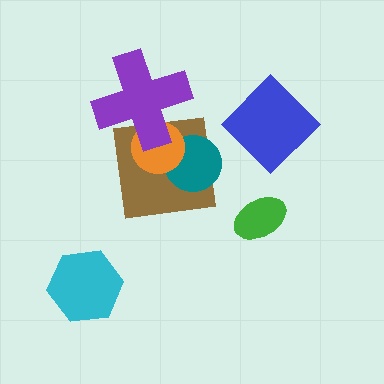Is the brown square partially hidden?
Yes, it is partially covered by another shape.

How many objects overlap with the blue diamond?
0 objects overlap with the blue diamond.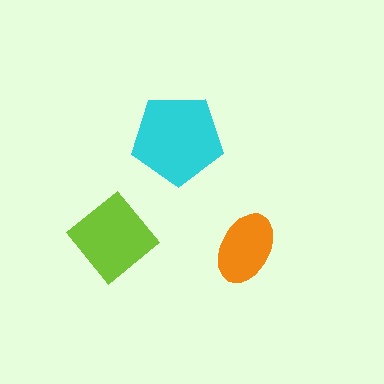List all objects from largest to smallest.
The cyan pentagon, the lime diamond, the orange ellipse.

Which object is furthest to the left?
The lime diamond is leftmost.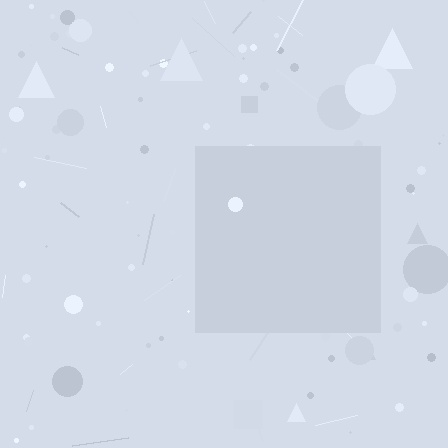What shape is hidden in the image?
A square is hidden in the image.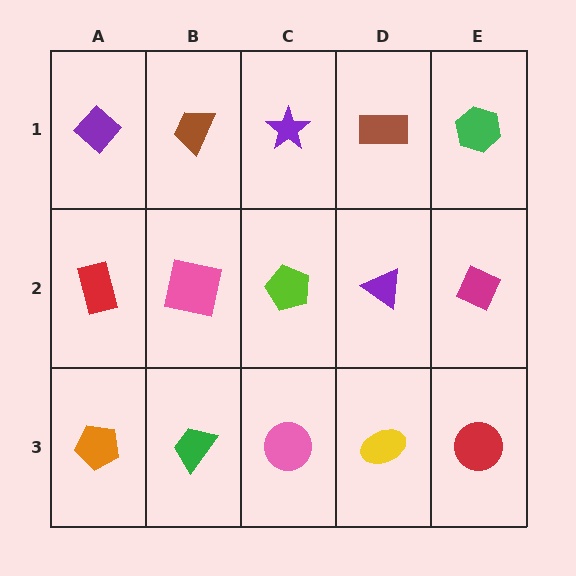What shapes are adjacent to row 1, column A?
A red rectangle (row 2, column A), a brown trapezoid (row 1, column B).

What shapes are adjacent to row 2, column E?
A green hexagon (row 1, column E), a red circle (row 3, column E), a purple triangle (row 2, column D).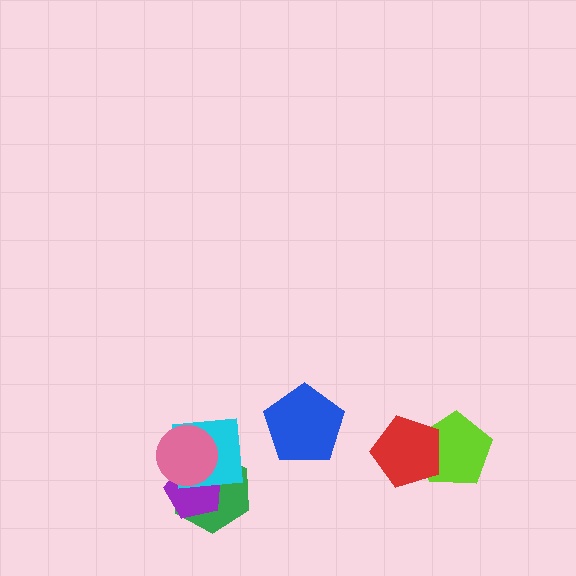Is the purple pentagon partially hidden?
Yes, it is partially covered by another shape.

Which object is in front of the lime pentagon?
The red pentagon is in front of the lime pentagon.